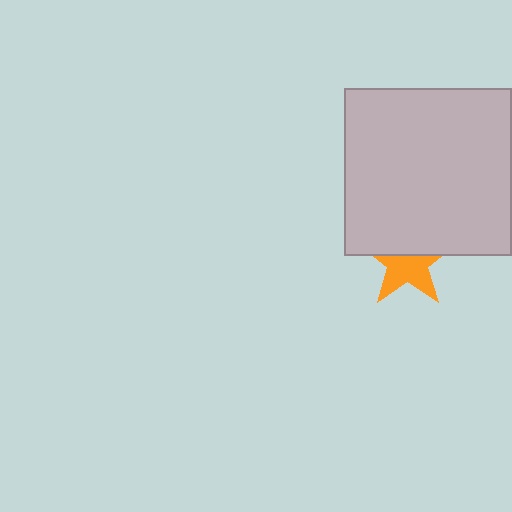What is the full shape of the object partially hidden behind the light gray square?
The partially hidden object is an orange star.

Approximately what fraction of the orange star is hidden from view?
Roughly 44% of the orange star is hidden behind the light gray square.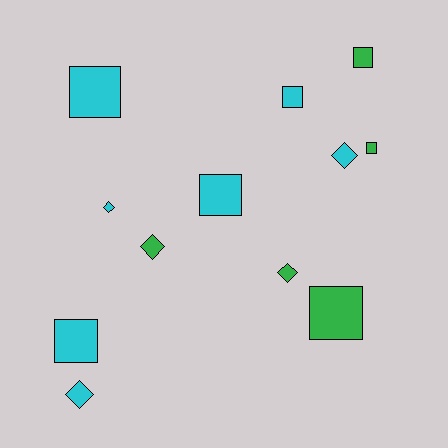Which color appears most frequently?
Cyan, with 7 objects.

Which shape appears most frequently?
Square, with 7 objects.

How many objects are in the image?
There are 12 objects.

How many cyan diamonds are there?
There are 3 cyan diamonds.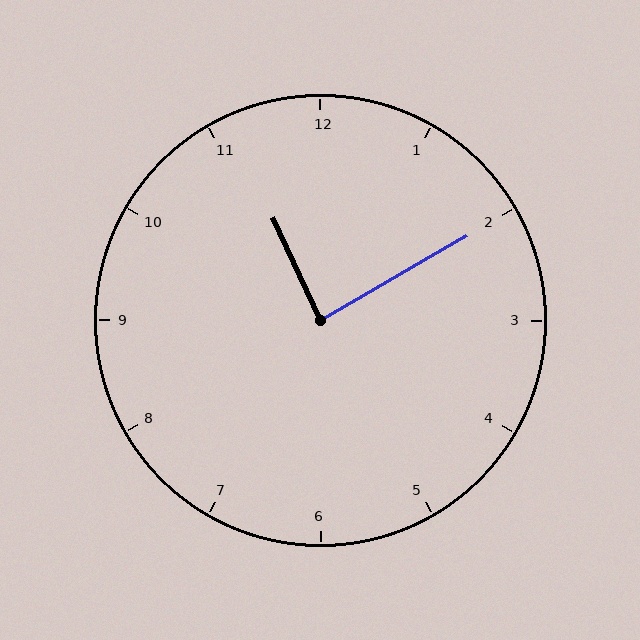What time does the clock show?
11:10.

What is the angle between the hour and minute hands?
Approximately 85 degrees.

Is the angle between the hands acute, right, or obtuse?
It is right.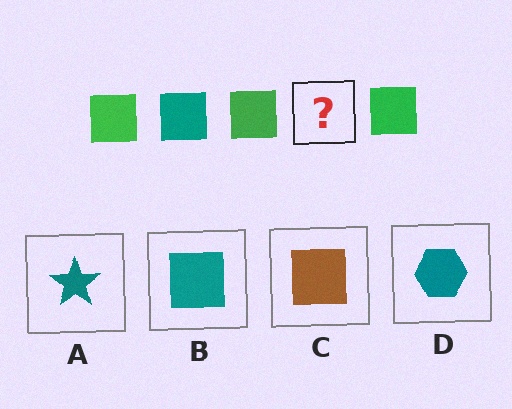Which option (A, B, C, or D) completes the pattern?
B.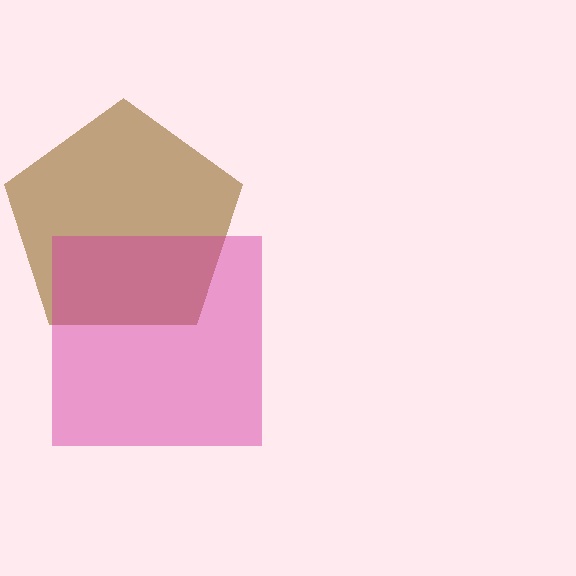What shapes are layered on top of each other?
The layered shapes are: a brown pentagon, a magenta square.